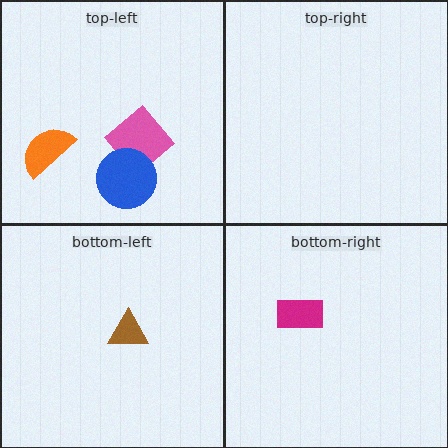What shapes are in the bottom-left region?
The brown triangle.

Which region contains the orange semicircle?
The top-left region.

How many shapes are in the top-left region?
3.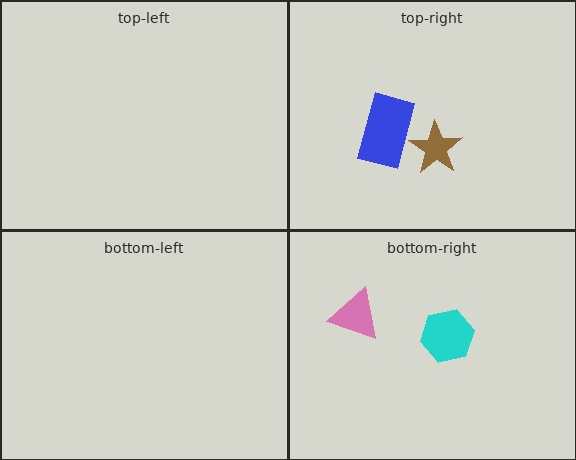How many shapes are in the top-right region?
2.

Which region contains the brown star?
The top-right region.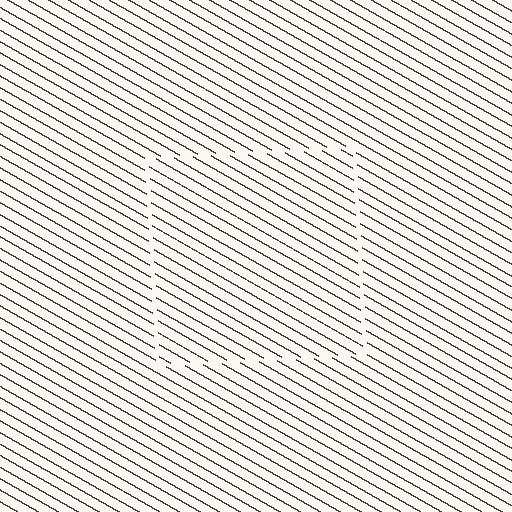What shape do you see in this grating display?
An illusory square. The interior of the shape contains the same grating, shifted by half a period — the contour is defined by the phase discontinuity where line-ends from the inner and outer gratings abut.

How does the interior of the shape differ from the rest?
The interior of the shape contains the same grating, shifted by half a period — the contour is defined by the phase discontinuity where line-ends from the inner and outer gratings abut.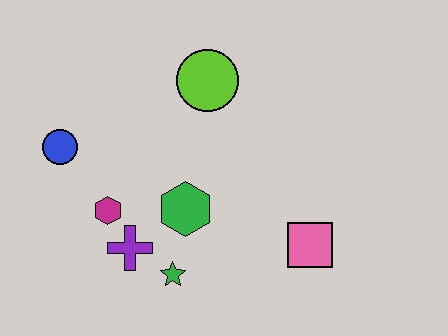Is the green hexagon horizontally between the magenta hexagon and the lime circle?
Yes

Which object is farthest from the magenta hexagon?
The pink square is farthest from the magenta hexagon.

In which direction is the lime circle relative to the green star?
The lime circle is above the green star.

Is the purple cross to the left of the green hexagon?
Yes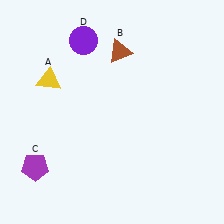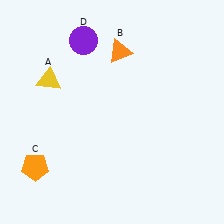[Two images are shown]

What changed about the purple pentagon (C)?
In Image 1, C is purple. In Image 2, it changed to orange.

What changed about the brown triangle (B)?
In Image 1, B is brown. In Image 2, it changed to orange.